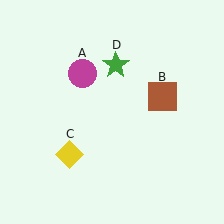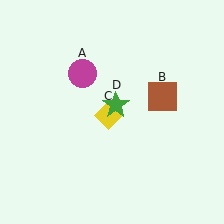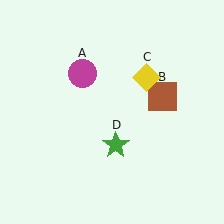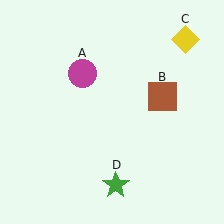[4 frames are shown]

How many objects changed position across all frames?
2 objects changed position: yellow diamond (object C), green star (object D).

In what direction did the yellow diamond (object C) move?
The yellow diamond (object C) moved up and to the right.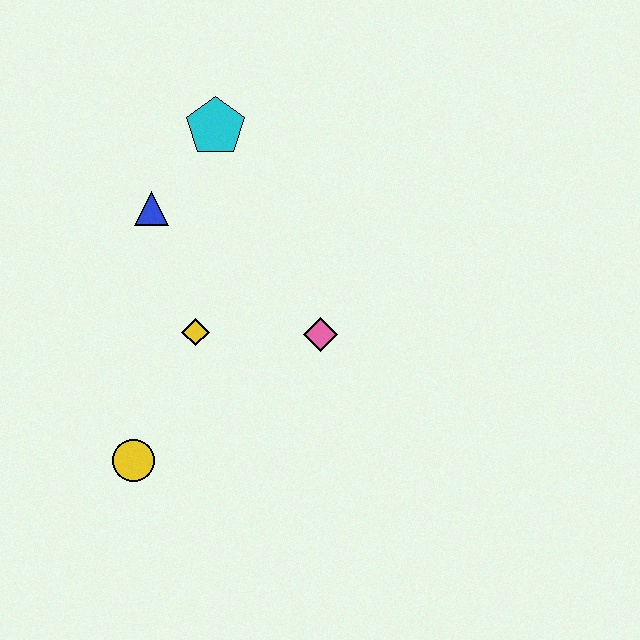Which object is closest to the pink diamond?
The yellow diamond is closest to the pink diamond.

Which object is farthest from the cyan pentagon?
The yellow circle is farthest from the cyan pentagon.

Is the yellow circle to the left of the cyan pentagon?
Yes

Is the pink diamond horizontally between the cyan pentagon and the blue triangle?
No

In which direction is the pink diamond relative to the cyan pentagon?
The pink diamond is below the cyan pentagon.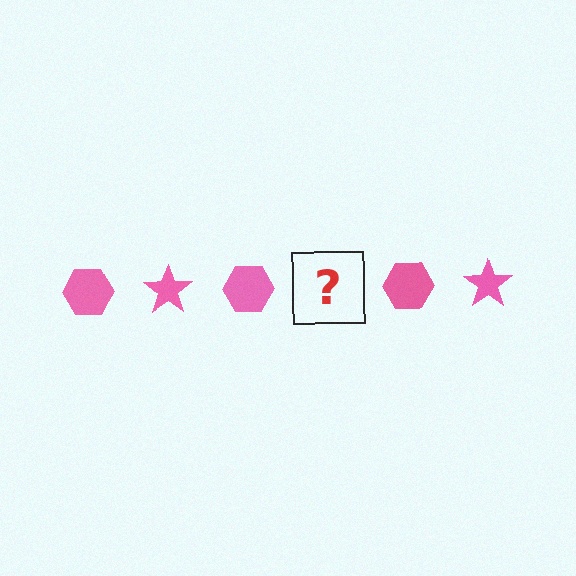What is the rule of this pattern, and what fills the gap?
The rule is that the pattern cycles through hexagon, star shapes in pink. The gap should be filled with a pink star.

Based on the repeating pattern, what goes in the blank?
The blank should be a pink star.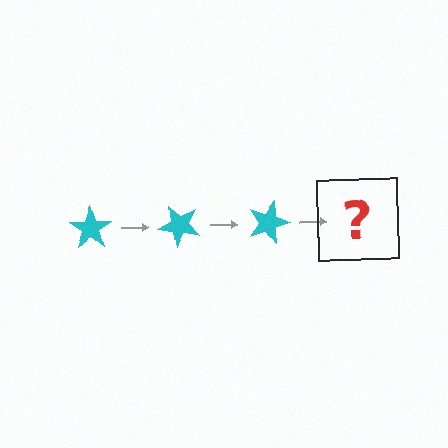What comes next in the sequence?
The next element should be a cyan star rotated 135 degrees.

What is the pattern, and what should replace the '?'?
The pattern is that the star rotates 45 degrees each step. The '?' should be a cyan star rotated 135 degrees.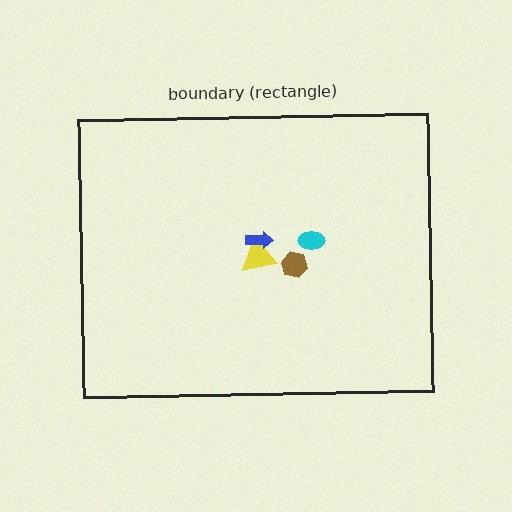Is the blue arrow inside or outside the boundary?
Inside.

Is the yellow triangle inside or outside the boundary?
Inside.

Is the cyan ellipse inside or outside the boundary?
Inside.